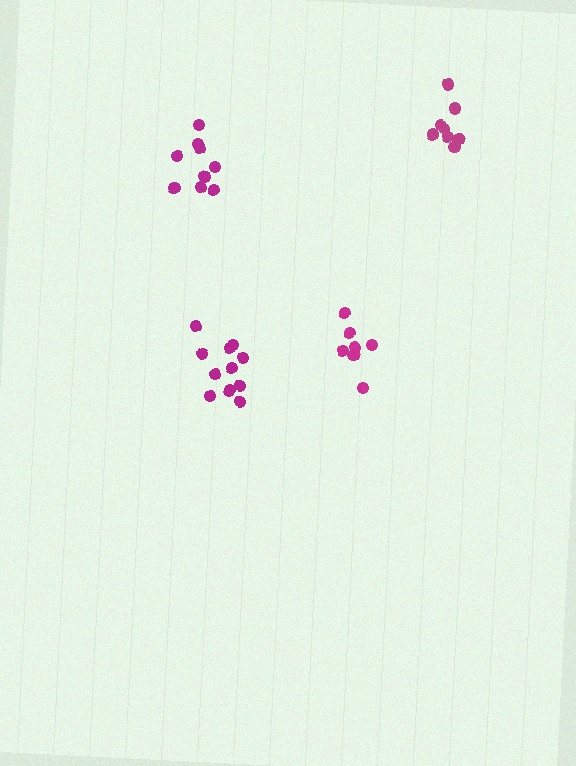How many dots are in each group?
Group 1: 9 dots, Group 2: 11 dots, Group 3: 7 dots, Group 4: 8 dots (35 total).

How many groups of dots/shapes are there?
There are 4 groups.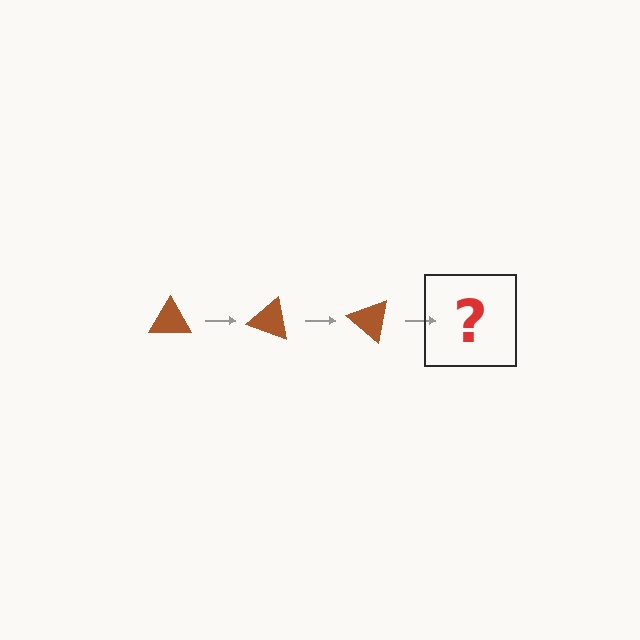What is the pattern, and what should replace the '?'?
The pattern is that the triangle rotates 20 degrees each step. The '?' should be a brown triangle rotated 60 degrees.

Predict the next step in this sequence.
The next step is a brown triangle rotated 60 degrees.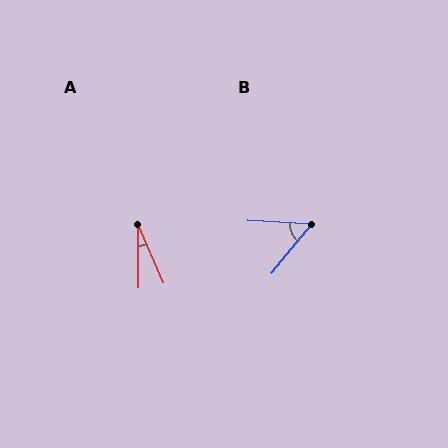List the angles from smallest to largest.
A (23°), B (53°).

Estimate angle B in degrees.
Approximately 53 degrees.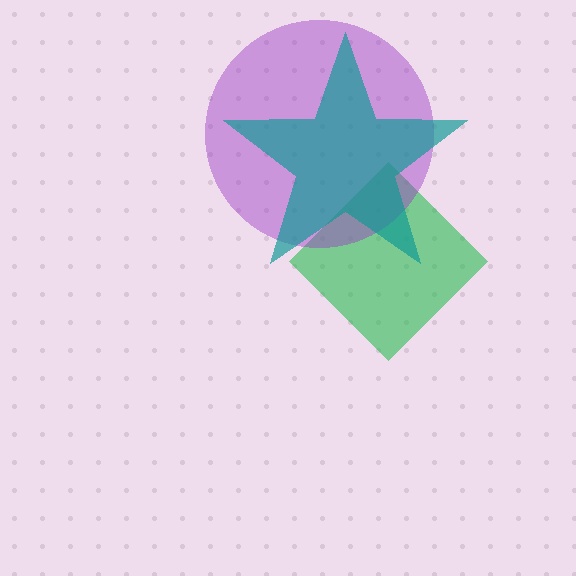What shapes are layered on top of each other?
The layered shapes are: a green diamond, a purple circle, a teal star.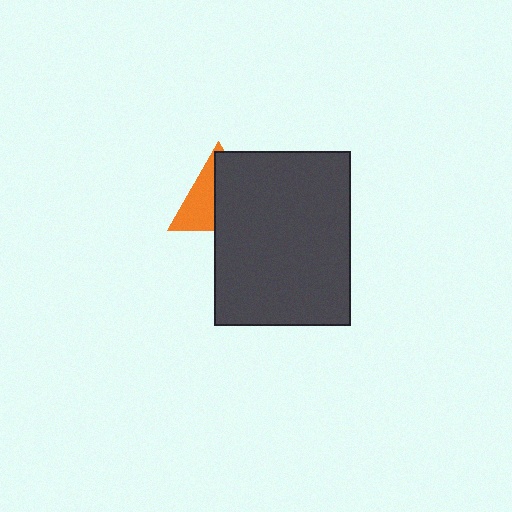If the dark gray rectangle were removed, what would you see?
You would see the complete orange triangle.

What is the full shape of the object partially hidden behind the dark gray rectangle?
The partially hidden object is an orange triangle.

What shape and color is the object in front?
The object in front is a dark gray rectangle.